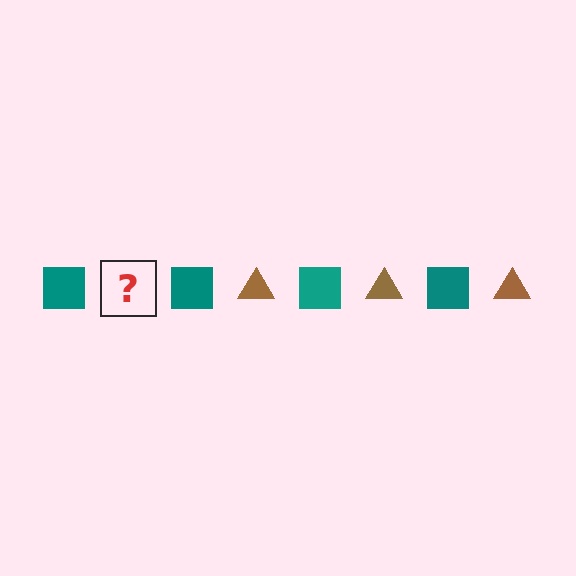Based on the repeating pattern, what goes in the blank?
The blank should be a brown triangle.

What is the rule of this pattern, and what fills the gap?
The rule is that the pattern alternates between teal square and brown triangle. The gap should be filled with a brown triangle.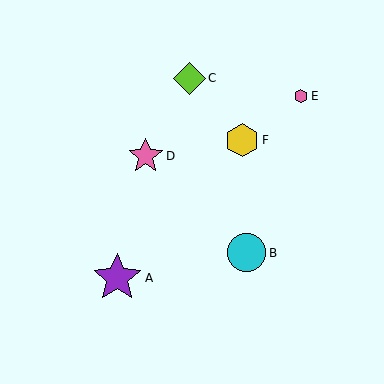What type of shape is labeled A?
Shape A is a purple star.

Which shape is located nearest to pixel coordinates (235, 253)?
The cyan circle (labeled B) at (247, 253) is nearest to that location.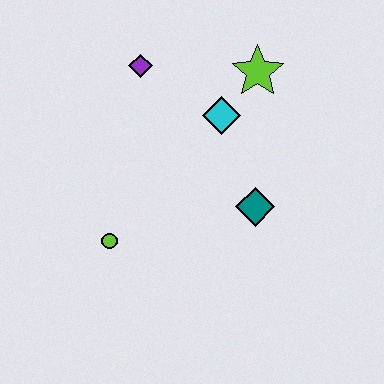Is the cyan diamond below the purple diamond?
Yes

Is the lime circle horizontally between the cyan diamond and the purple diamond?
No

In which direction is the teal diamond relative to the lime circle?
The teal diamond is to the right of the lime circle.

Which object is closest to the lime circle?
The teal diamond is closest to the lime circle.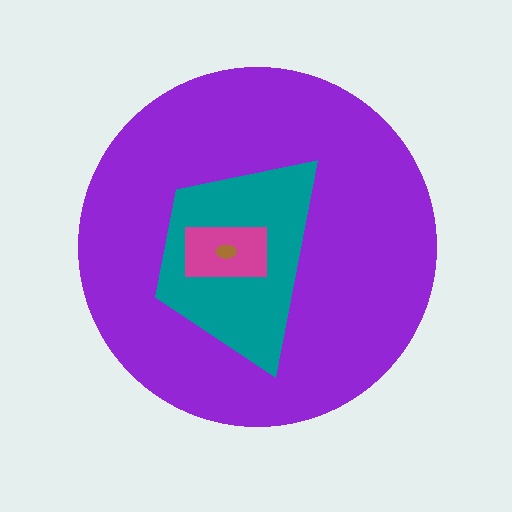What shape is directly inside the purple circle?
The teal trapezoid.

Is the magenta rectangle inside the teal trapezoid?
Yes.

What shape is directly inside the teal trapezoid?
The magenta rectangle.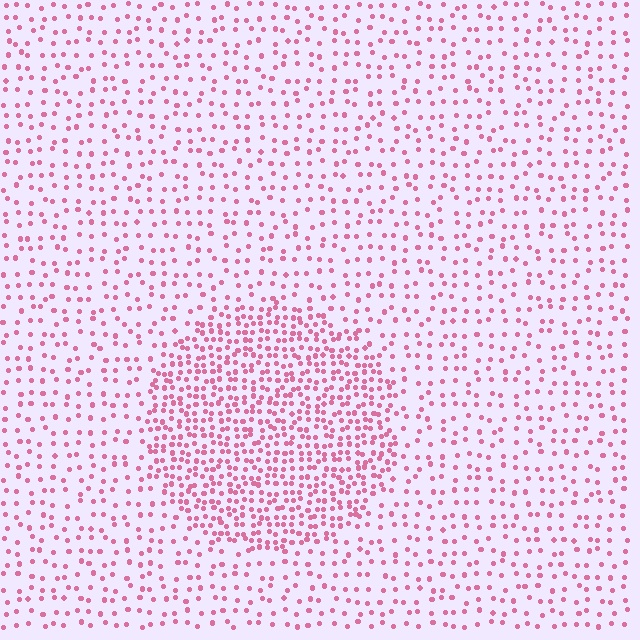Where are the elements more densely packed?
The elements are more densely packed inside the circle boundary.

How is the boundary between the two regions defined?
The boundary is defined by a change in element density (approximately 2.3x ratio). All elements are the same color, size, and shape.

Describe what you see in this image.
The image contains small pink elements arranged at two different densities. A circle-shaped region is visible where the elements are more densely packed than the surrounding area.